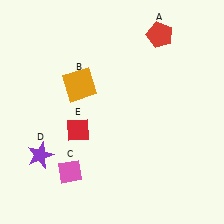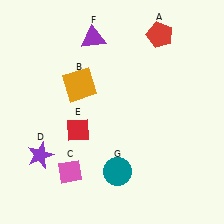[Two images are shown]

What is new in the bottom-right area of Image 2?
A teal circle (G) was added in the bottom-right area of Image 2.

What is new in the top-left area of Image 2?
A purple triangle (F) was added in the top-left area of Image 2.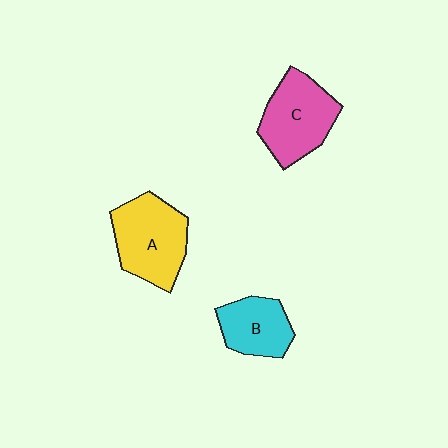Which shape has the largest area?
Shape A (yellow).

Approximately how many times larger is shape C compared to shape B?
Approximately 1.4 times.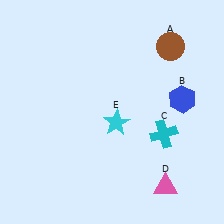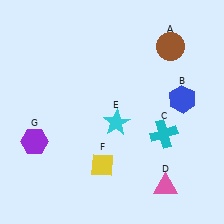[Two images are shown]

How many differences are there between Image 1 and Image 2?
There are 2 differences between the two images.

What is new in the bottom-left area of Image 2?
A purple hexagon (G) was added in the bottom-left area of Image 2.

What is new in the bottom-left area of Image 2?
A yellow diamond (F) was added in the bottom-left area of Image 2.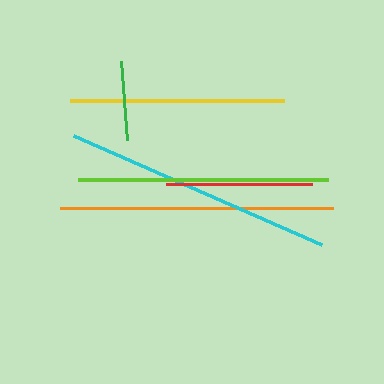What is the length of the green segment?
The green segment is approximately 79 pixels long.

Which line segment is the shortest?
The green line is the shortest at approximately 79 pixels.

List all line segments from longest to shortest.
From longest to shortest: orange, cyan, lime, yellow, red, green.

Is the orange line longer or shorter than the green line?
The orange line is longer than the green line.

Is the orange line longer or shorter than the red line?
The orange line is longer than the red line.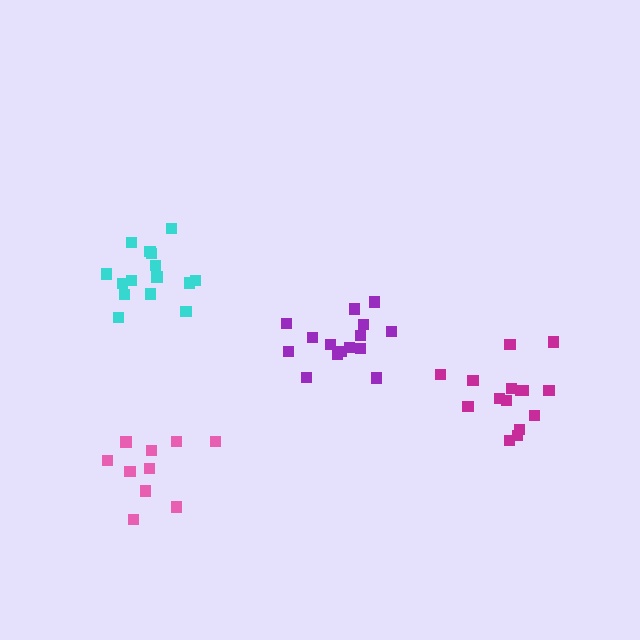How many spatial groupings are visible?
There are 4 spatial groupings.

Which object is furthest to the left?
The pink cluster is leftmost.